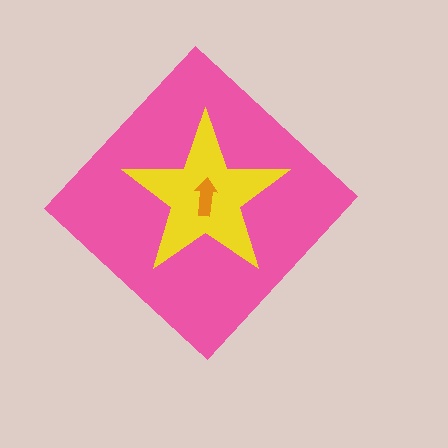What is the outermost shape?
The pink diamond.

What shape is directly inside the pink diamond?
The yellow star.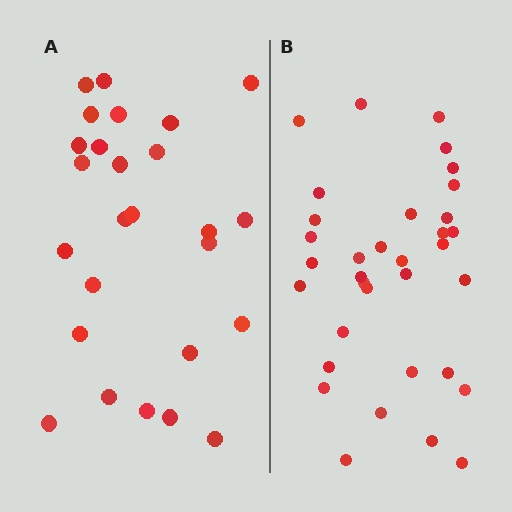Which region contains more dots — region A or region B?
Region B (the right region) has more dots.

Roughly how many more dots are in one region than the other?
Region B has roughly 8 or so more dots than region A.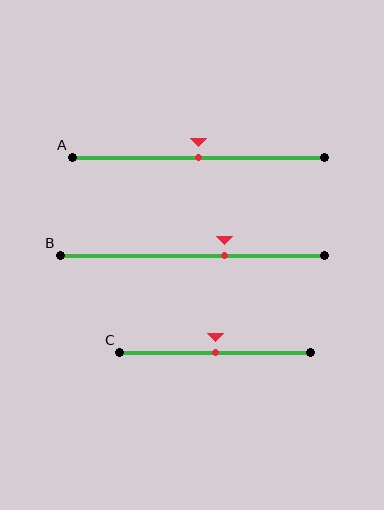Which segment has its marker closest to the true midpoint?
Segment A has its marker closest to the true midpoint.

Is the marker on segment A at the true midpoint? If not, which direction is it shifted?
Yes, the marker on segment A is at the true midpoint.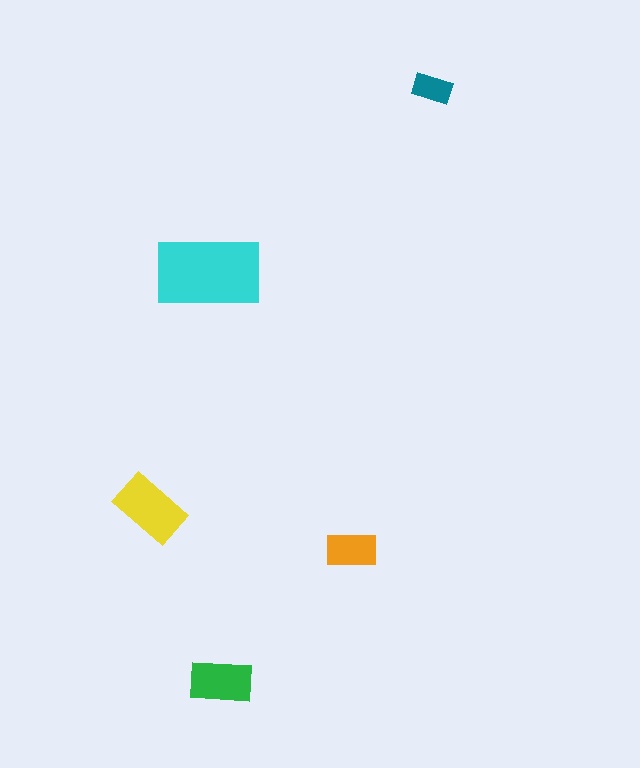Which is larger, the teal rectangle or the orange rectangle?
The orange one.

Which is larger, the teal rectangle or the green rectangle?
The green one.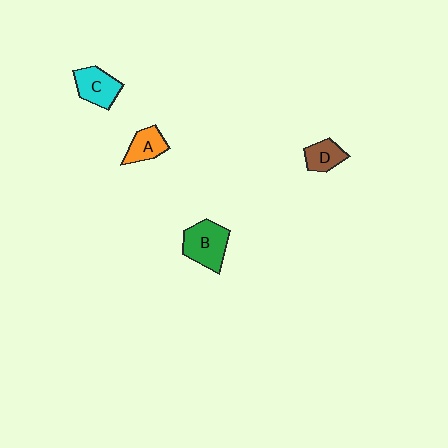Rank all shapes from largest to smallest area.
From largest to smallest: B (green), C (cyan), A (orange), D (brown).